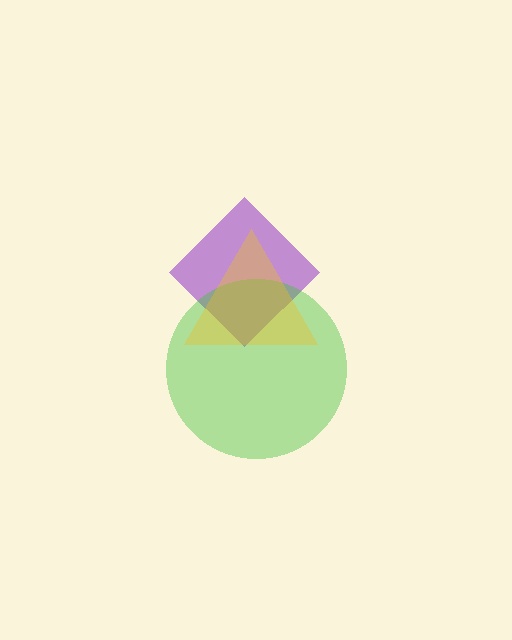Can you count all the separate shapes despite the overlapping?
Yes, there are 3 separate shapes.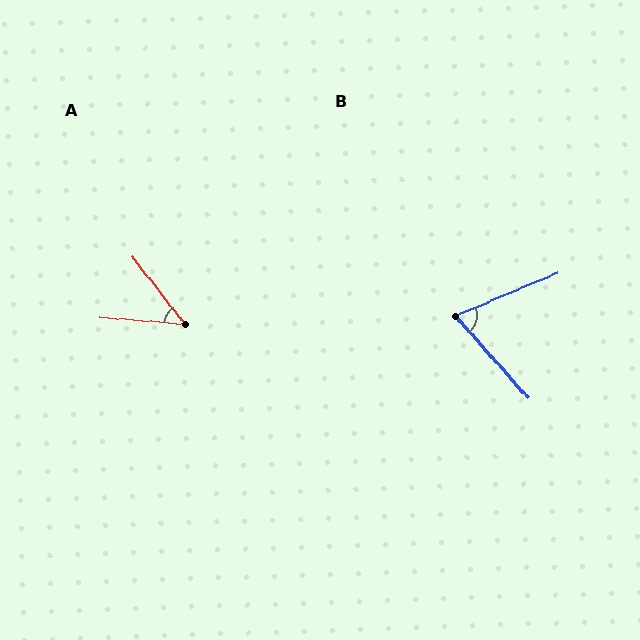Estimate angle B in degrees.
Approximately 71 degrees.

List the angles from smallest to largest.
A (47°), B (71°).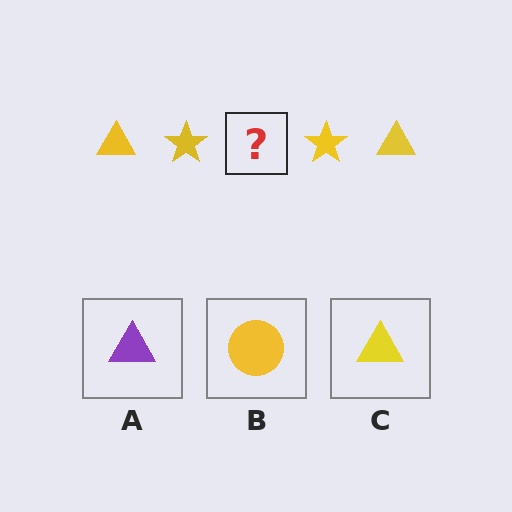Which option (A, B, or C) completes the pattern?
C.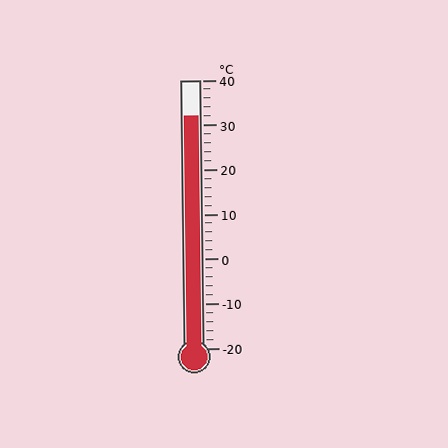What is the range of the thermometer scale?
The thermometer scale ranges from -20°C to 40°C.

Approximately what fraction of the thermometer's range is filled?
The thermometer is filled to approximately 85% of its range.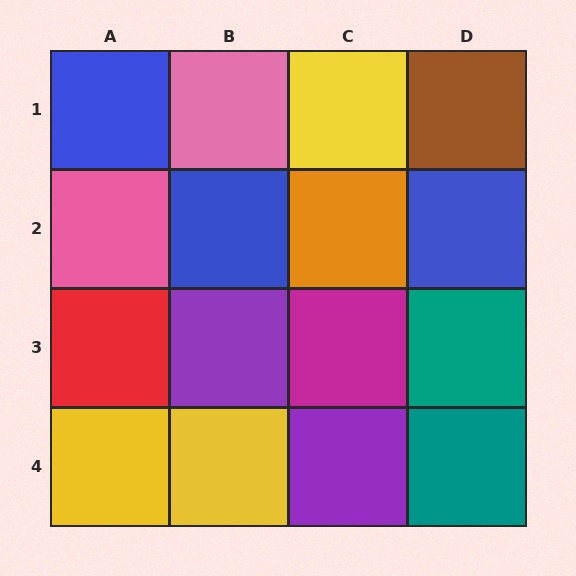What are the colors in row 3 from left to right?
Red, purple, magenta, teal.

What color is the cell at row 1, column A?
Blue.